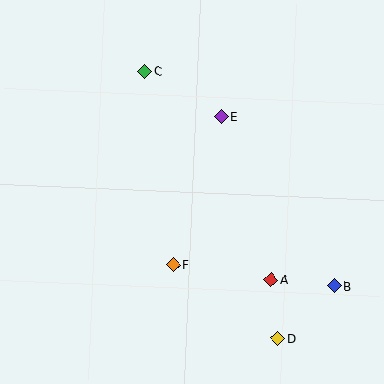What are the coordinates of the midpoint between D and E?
The midpoint between D and E is at (250, 227).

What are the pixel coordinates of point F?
Point F is at (173, 265).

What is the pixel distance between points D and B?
The distance between D and B is 77 pixels.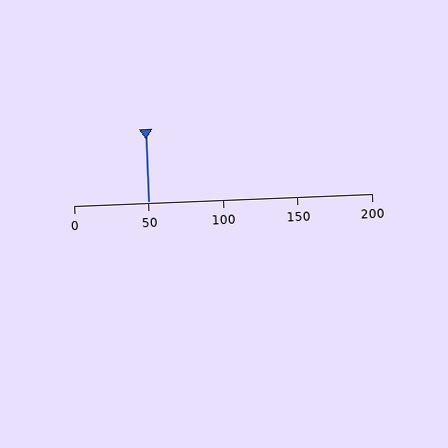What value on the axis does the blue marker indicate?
The marker indicates approximately 50.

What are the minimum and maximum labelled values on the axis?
The axis runs from 0 to 200.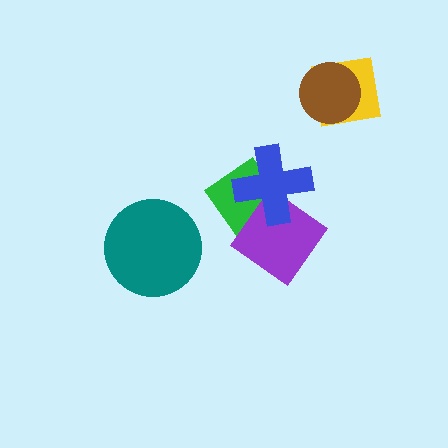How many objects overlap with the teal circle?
0 objects overlap with the teal circle.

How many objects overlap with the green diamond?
2 objects overlap with the green diamond.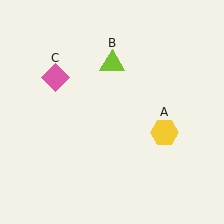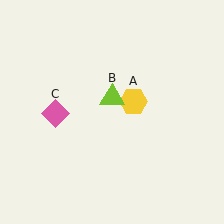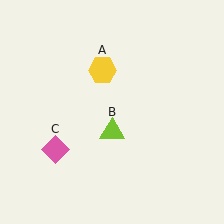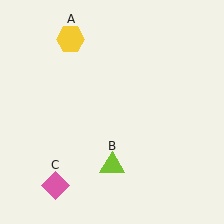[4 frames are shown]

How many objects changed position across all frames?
3 objects changed position: yellow hexagon (object A), lime triangle (object B), pink diamond (object C).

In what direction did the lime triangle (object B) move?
The lime triangle (object B) moved down.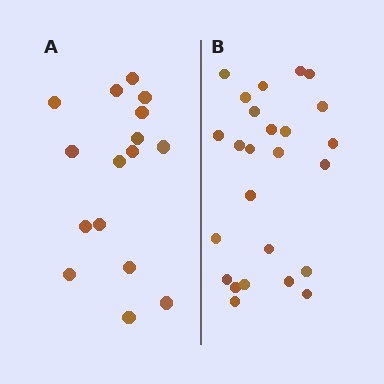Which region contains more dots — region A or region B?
Region B (the right region) has more dots.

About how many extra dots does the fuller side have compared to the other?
Region B has roughly 8 or so more dots than region A.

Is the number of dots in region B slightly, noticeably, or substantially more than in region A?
Region B has substantially more. The ratio is roughly 1.6 to 1.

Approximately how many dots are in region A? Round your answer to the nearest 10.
About 20 dots. (The exact count is 16, which rounds to 20.)